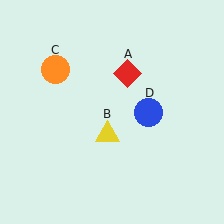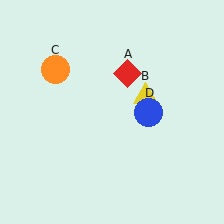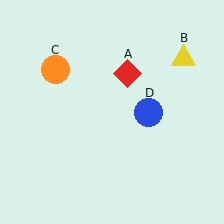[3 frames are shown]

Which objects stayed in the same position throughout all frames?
Red diamond (object A) and orange circle (object C) and blue circle (object D) remained stationary.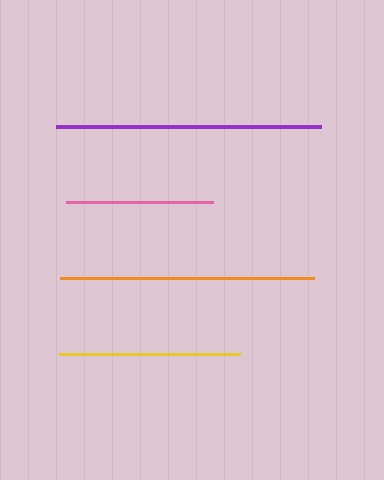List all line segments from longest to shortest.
From longest to shortest: purple, orange, yellow, pink.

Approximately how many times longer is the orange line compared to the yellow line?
The orange line is approximately 1.4 times the length of the yellow line.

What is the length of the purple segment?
The purple segment is approximately 265 pixels long.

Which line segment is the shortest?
The pink line is the shortest at approximately 147 pixels.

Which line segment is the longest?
The purple line is the longest at approximately 265 pixels.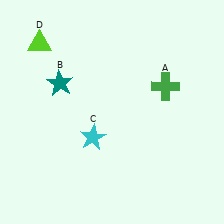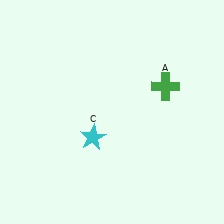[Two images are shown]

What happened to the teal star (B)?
The teal star (B) was removed in Image 2. It was in the top-left area of Image 1.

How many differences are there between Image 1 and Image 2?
There are 2 differences between the two images.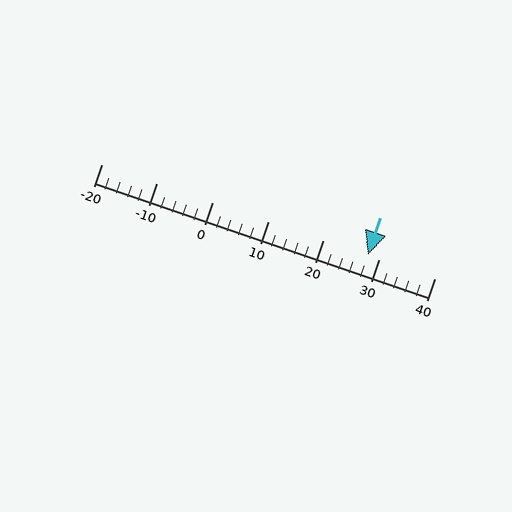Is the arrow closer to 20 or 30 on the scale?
The arrow is closer to 30.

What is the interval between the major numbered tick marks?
The major tick marks are spaced 10 units apart.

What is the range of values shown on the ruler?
The ruler shows values from -20 to 40.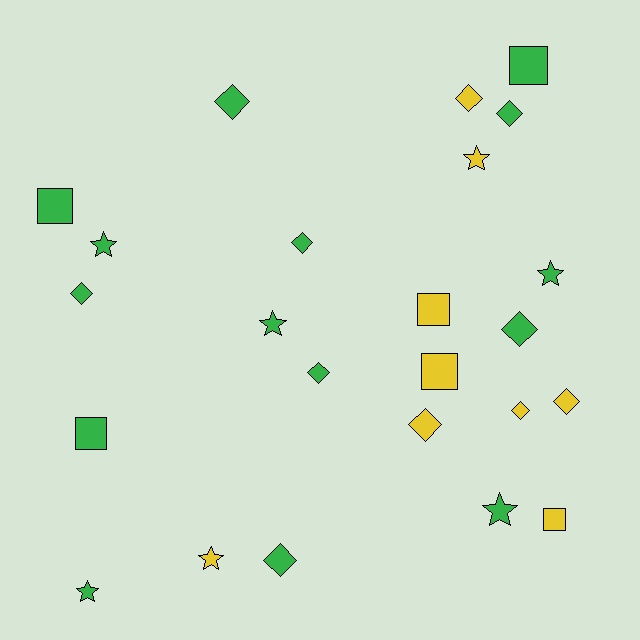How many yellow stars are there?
There are 2 yellow stars.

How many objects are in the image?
There are 24 objects.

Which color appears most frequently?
Green, with 15 objects.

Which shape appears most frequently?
Diamond, with 11 objects.